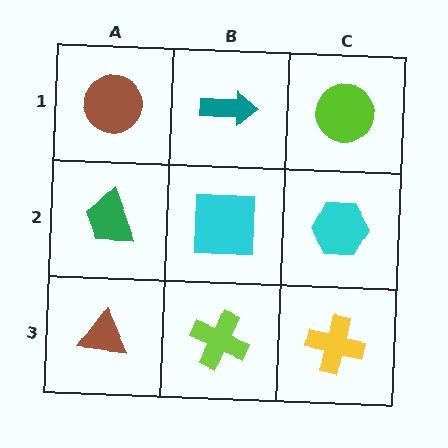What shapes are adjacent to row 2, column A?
A brown circle (row 1, column A), a brown triangle (row 3, column A), a cyan square (row 2, column B).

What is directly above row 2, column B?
A teal arrow.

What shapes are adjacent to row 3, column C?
A cyan hexagon (row 2, column C), a lime cross (row 3, column B).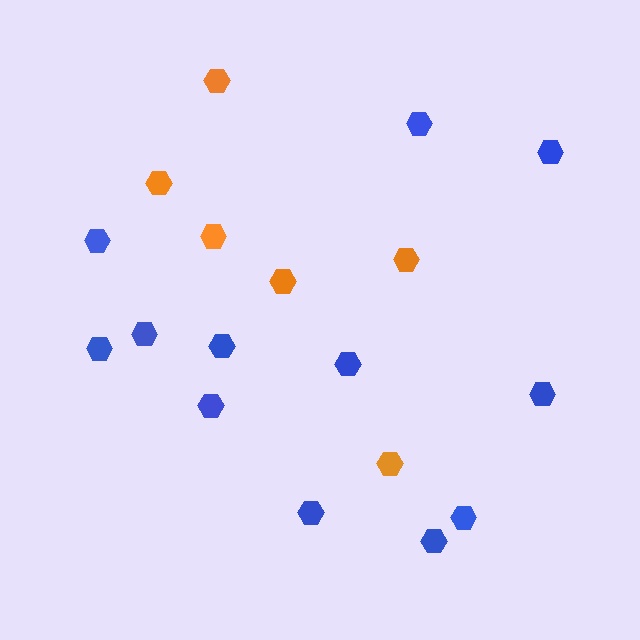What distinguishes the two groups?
There are 2 groups: one group of blue hexagons (12) and one group of orange hexagons (6).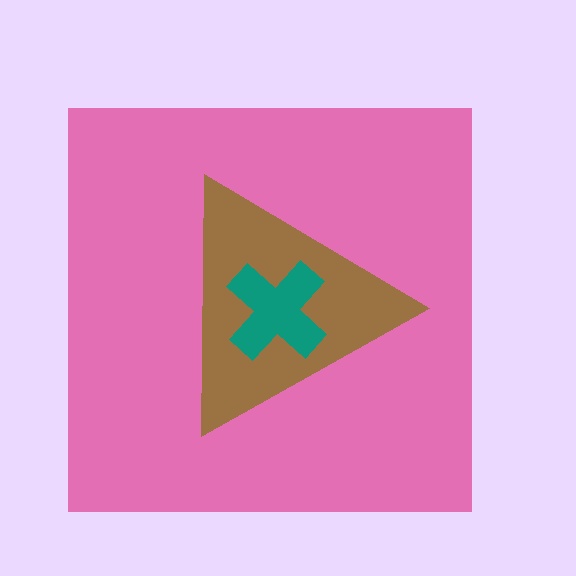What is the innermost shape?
The teal cross.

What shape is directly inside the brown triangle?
The teal cross.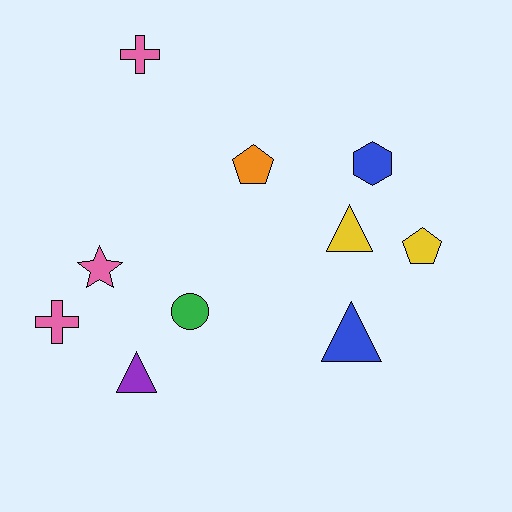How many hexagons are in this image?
There is 1 hexagon.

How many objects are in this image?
There are 10 objects.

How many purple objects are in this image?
There is 1 purple object.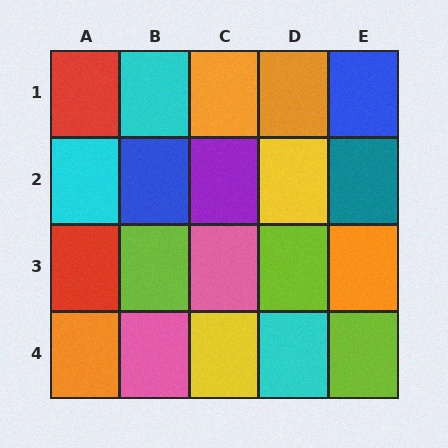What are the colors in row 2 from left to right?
Cyan, blue, purple, yellow, teal.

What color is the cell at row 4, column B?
Pink.